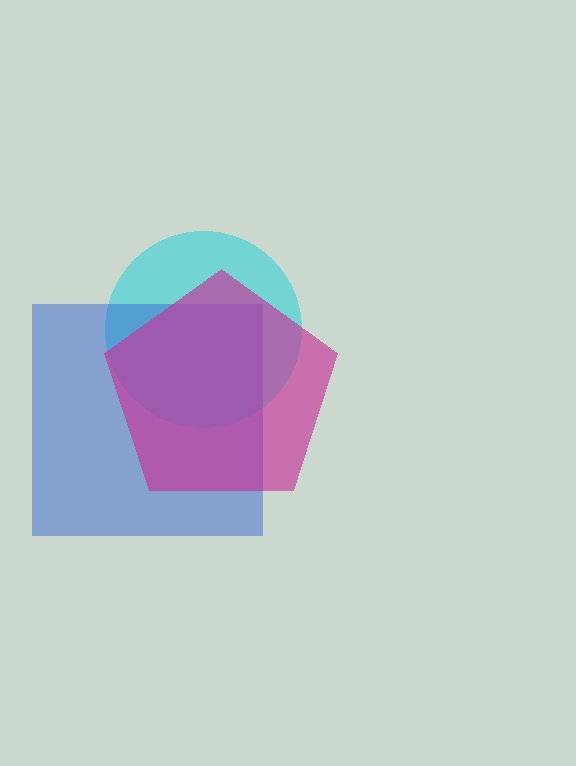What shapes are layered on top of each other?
The layered shapes are: a cyan circle, a blue square, a magenta pentagon.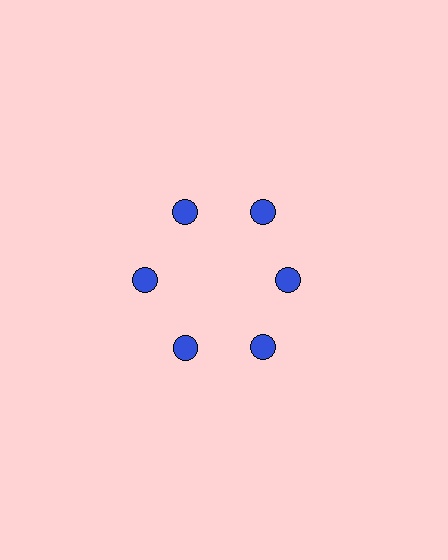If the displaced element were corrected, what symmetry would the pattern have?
It would have 6-fold rotational symmetry — the pattern would map onto itself every 60 degrees.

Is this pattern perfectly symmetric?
No. The 6 blue circles are arranged in a ring, but one element near the 3 o'clock position is pulled inward toward the center, breaking the 6-fold rotational symmetry.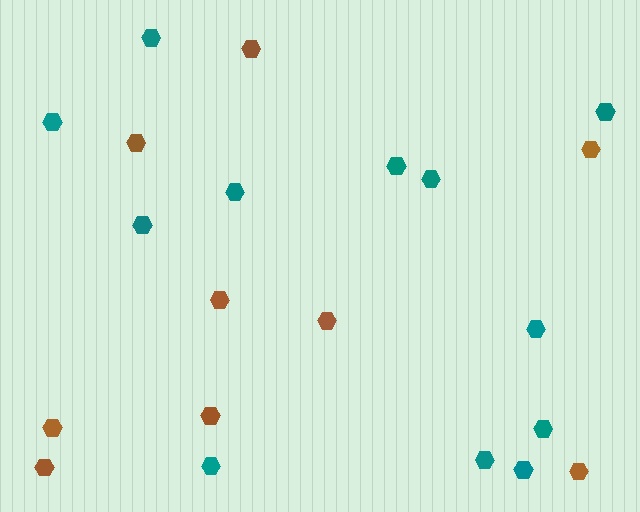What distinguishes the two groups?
There are 2 groups: one group of brown hexagons (9) and one group of teal hexagons (12).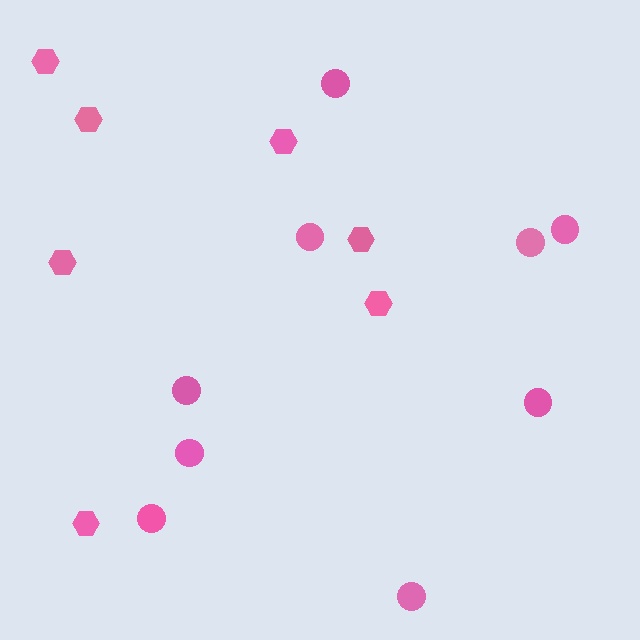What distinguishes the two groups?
There are 2 groups: one group of hexagons (7) and one group of circles (9).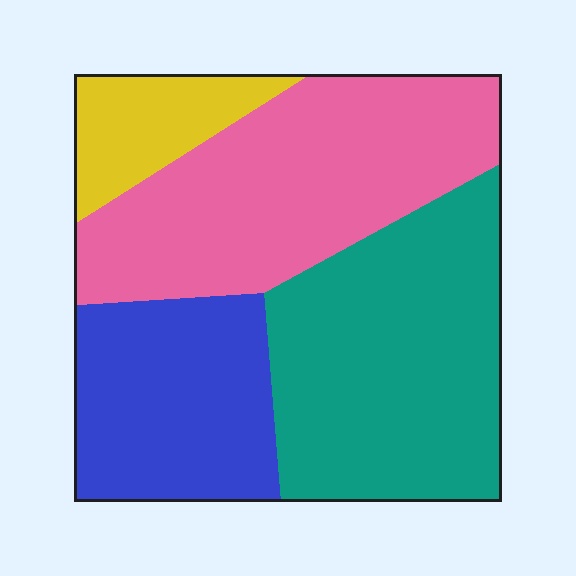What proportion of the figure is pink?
Pink covers roughly 35% of the figure.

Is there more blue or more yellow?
Blue.